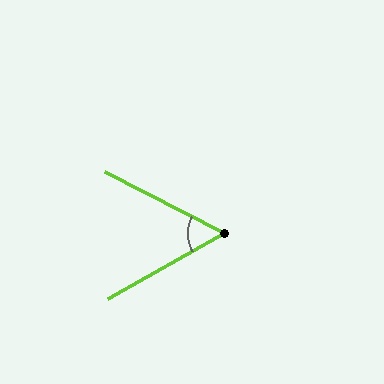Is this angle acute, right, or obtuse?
It is acute.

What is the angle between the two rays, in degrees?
Approximately 56 degrees.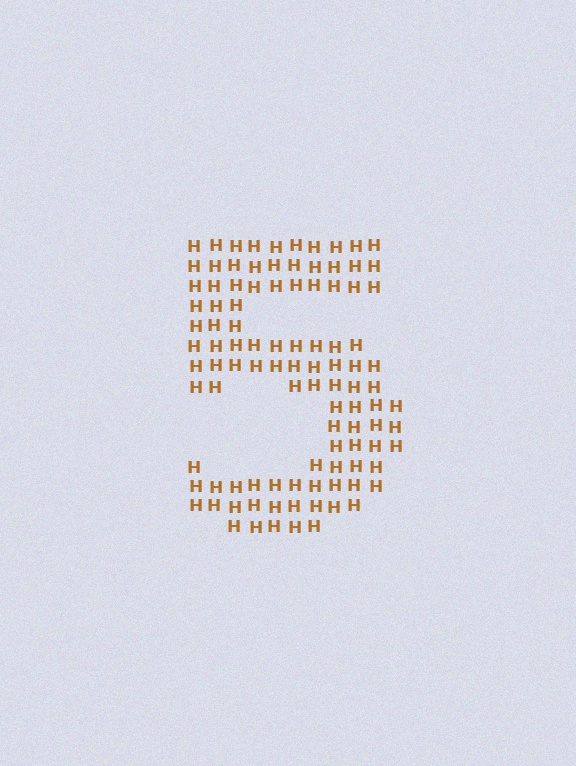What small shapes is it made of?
It is made of small letter H's.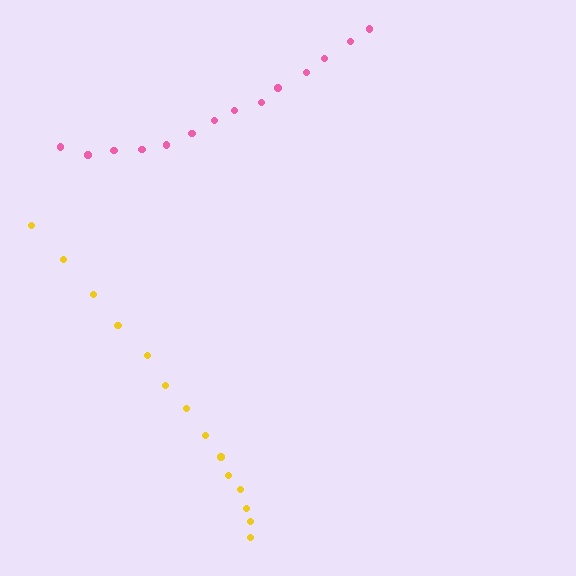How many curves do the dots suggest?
There are 2 distinct paths.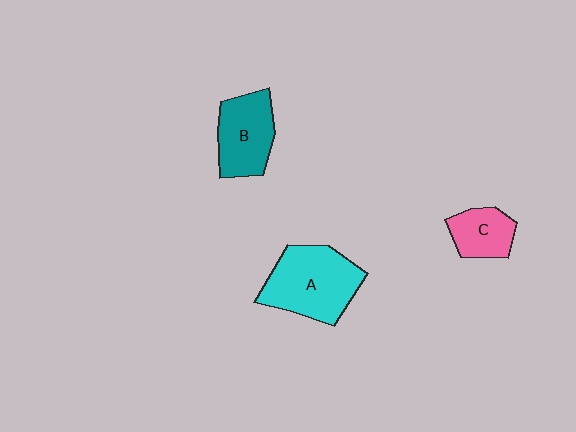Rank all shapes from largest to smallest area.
From largest to smallest: A (cyan), B (teal), C (pink).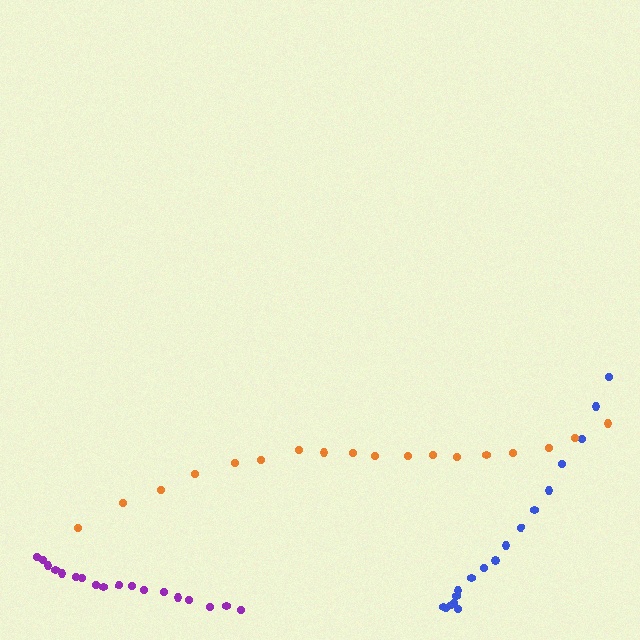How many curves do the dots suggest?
There are 3 distinct paths.